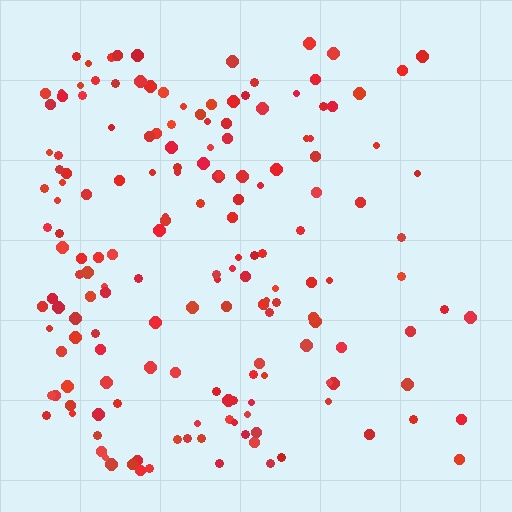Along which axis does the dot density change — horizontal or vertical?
Horizontal.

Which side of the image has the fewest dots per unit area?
The right.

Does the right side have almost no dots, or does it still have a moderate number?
Still a moderate number, just noticeably fewer than the left.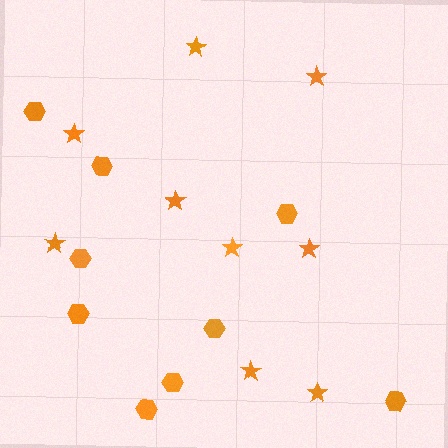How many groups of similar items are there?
There are 2 groups: one group of stars (9) and one group of hexagons (9).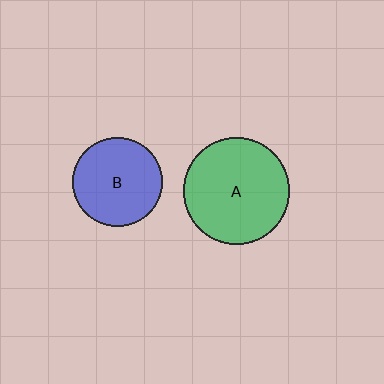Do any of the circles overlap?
No, none of the circles overlap.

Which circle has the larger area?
Circle A (green).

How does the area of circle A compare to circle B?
Approximately 1.4 times.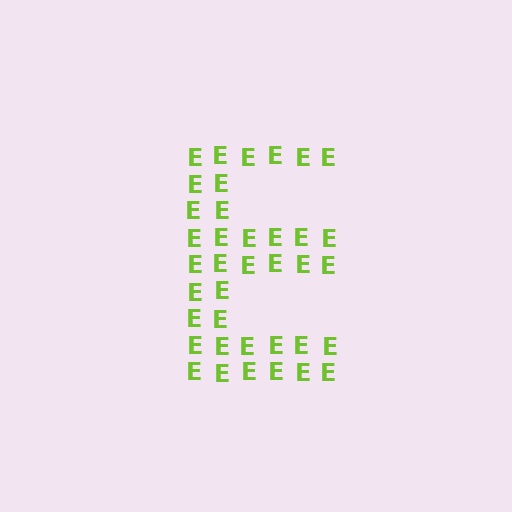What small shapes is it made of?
It is made of small letter E's.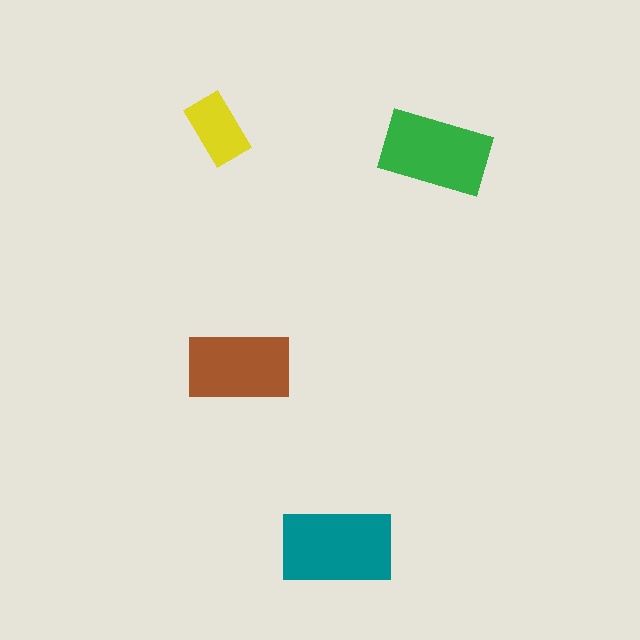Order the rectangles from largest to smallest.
the teal one, the green one, the brown one, the yellow one.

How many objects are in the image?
There are 4 objects in the image.